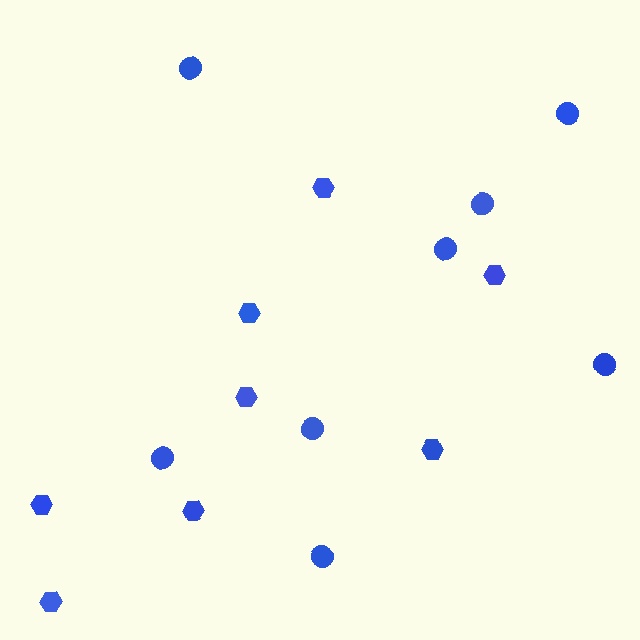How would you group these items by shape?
There are 2 groups: one group of hexagons (8) and one group of circles (8).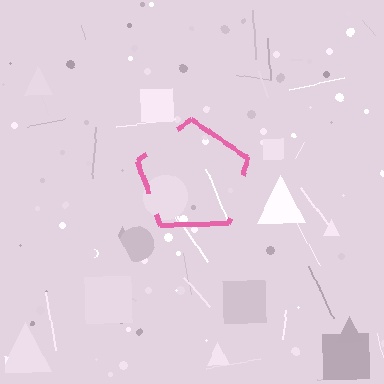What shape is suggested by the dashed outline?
The dashed outline suggests a pentagon.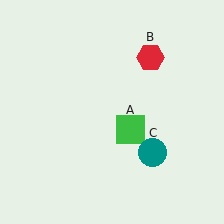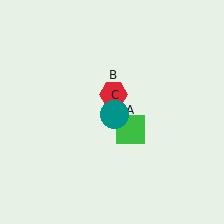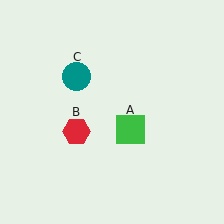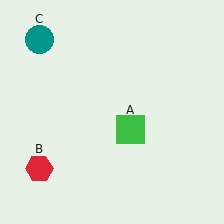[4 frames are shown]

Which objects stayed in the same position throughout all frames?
Green square (object A) remained stationary.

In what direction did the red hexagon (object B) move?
The red hexagon (object B) moved down and to the left.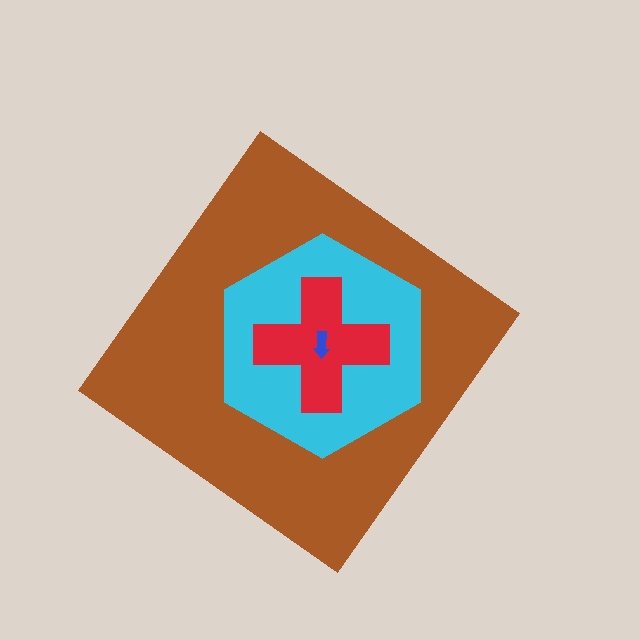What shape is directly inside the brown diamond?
The cyan hexagon.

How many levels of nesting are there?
4.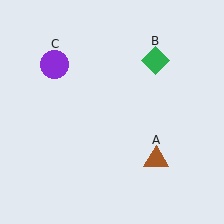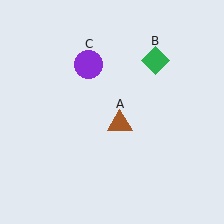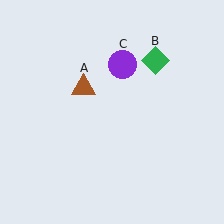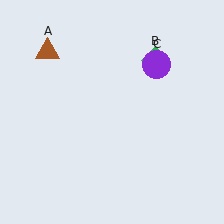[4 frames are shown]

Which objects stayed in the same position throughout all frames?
Green diamond (object B) remained stationary.